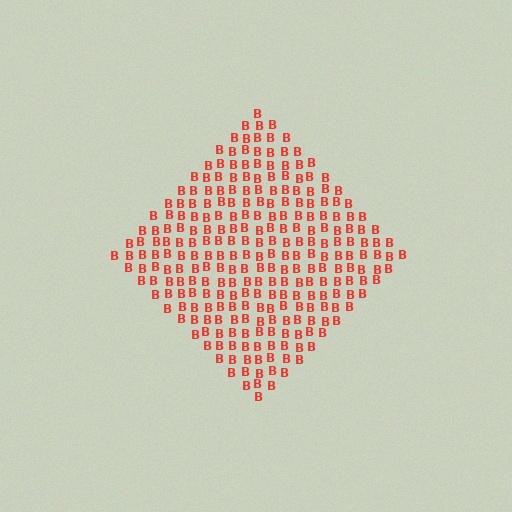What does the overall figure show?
The overall figure shows a diamond.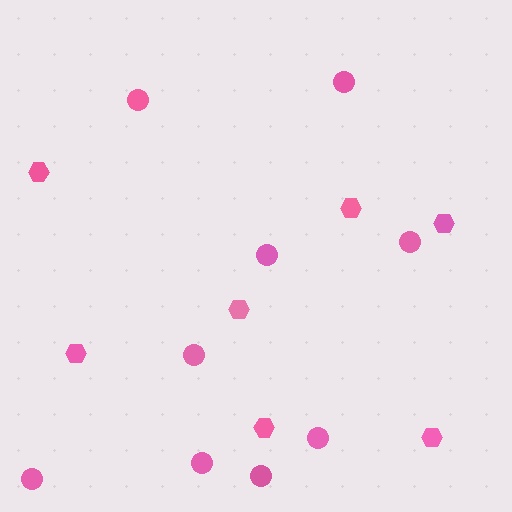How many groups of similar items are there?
There are 2 groups: one group of hexagons (7) and one group of circles (9).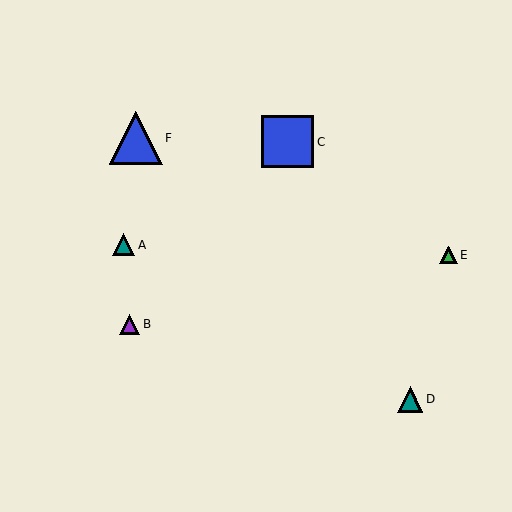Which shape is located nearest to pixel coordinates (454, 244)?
The green triangle (labeled E) at (448, 255) is nearest to that location.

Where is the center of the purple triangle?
The center of the purple triangle is at (130, 324).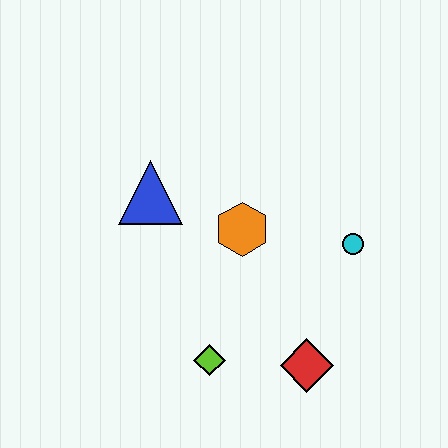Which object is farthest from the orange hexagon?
The red diamond is farthest from the orange hexagon.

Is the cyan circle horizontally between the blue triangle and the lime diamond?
No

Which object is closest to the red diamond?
The lime diamond is closest to the red diamond.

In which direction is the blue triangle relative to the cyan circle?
The blue triangle is to the left of the cyan circle.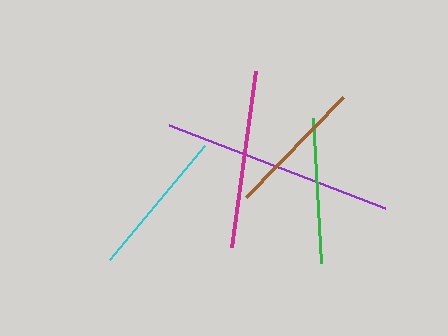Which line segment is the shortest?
The brown line is the shortest at approximately 139 pixels.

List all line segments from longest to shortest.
From longest to shortest: purple, magenta, cyan, green, brown.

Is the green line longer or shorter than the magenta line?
The magenta line is longer than the green line.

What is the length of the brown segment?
The brown segment is approximately 139 pixels long.